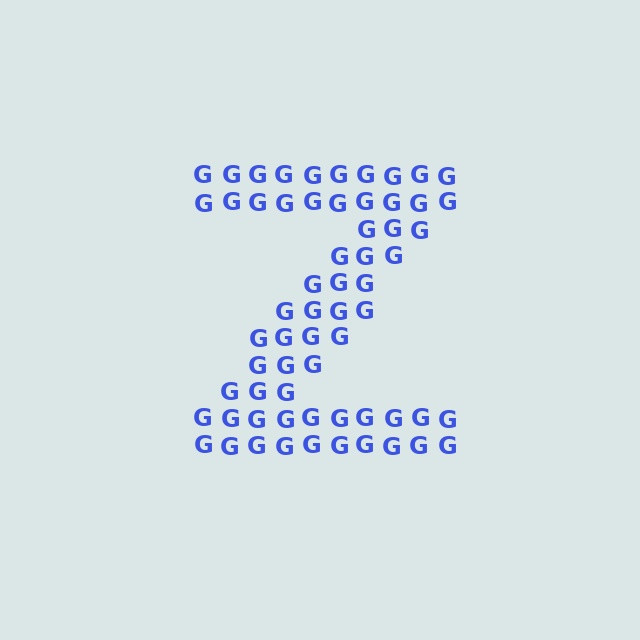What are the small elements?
The small elements are letter G's.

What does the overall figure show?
The overall figure shows the letter Z.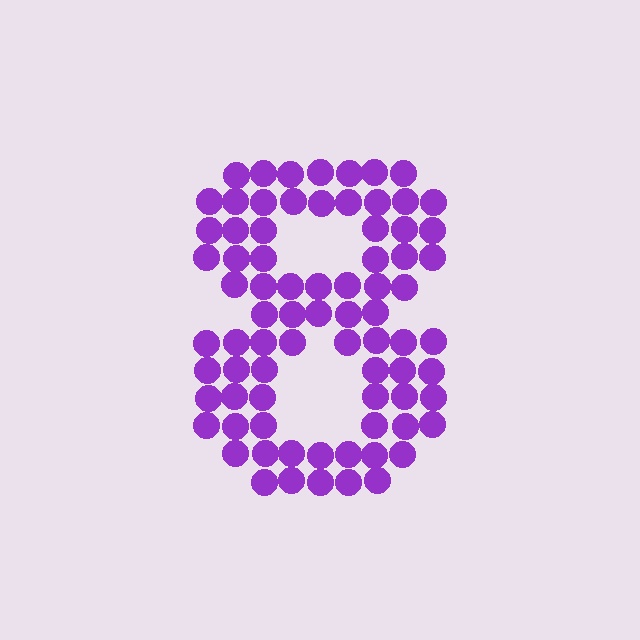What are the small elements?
The small elements are circles.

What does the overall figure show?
The overall figure shows the digit 8.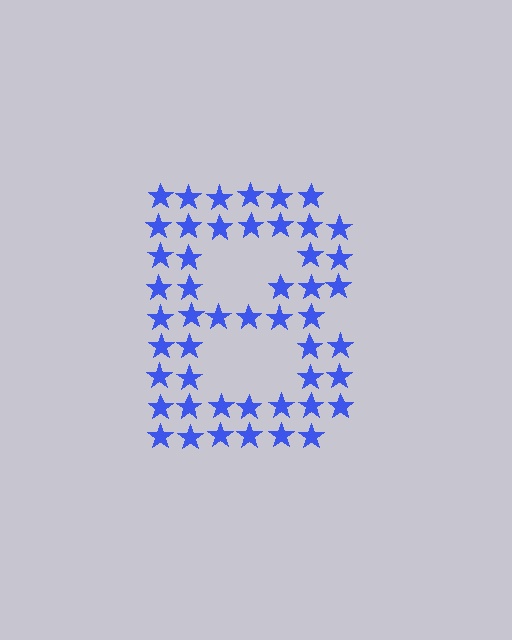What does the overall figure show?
The overall figure shows the letter B.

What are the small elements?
The small elements are stars.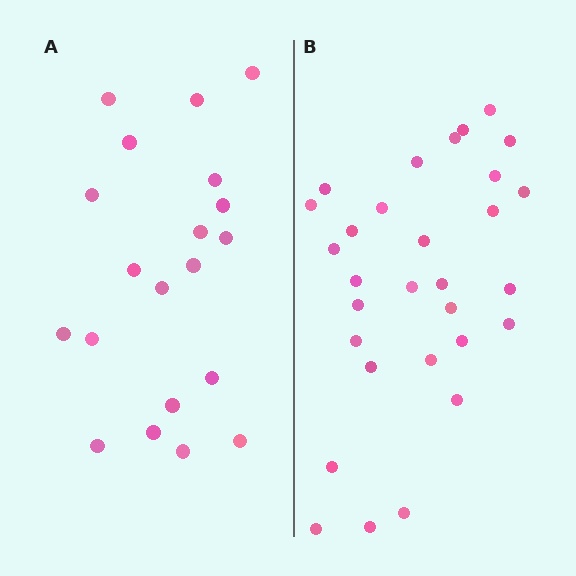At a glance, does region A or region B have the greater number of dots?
Region B (the right region) has more dots.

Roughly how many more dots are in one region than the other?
Region B has roughly 10 or so more dots than region A.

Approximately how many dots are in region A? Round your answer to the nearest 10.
About 20 dots.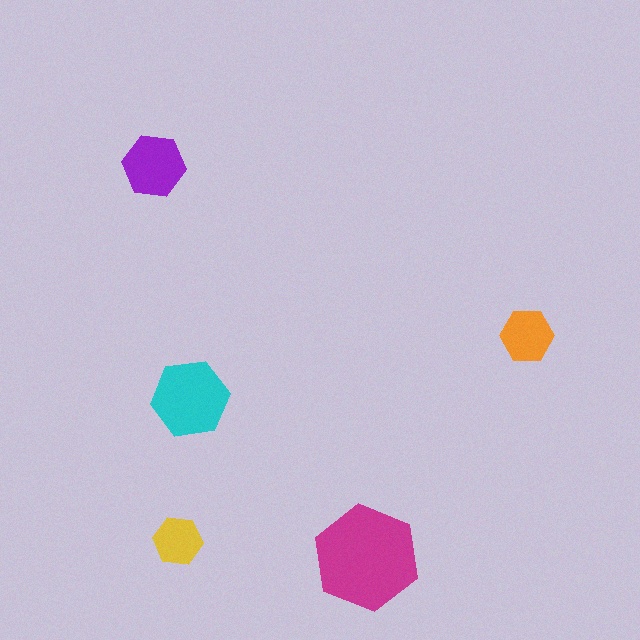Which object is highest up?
The purple hexagon is topmost.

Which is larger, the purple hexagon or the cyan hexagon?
The cyan one.